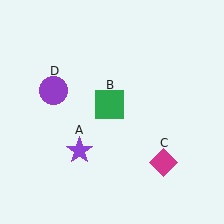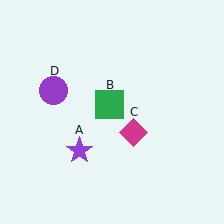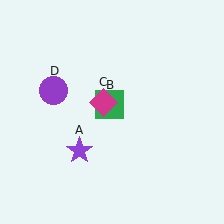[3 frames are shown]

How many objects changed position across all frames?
1 object changed position: magenta diamond (object C).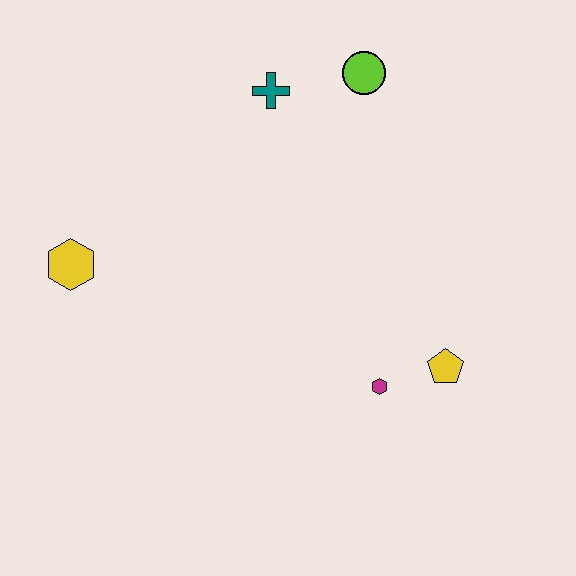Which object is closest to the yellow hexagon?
The teal cross is closest to the yellow hexagon.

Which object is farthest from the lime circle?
The yellow hexagon is farthest from the lime circle.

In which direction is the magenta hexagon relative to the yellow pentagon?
The magenta hexagon is to the left of the yellow pentagon.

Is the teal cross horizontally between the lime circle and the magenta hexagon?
No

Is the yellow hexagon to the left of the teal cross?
Yes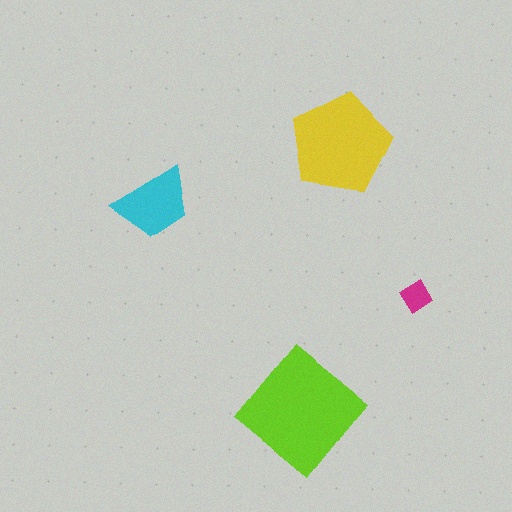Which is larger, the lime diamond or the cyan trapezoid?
The lime diamond.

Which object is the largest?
The lime diamond.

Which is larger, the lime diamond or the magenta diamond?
The lime diamond.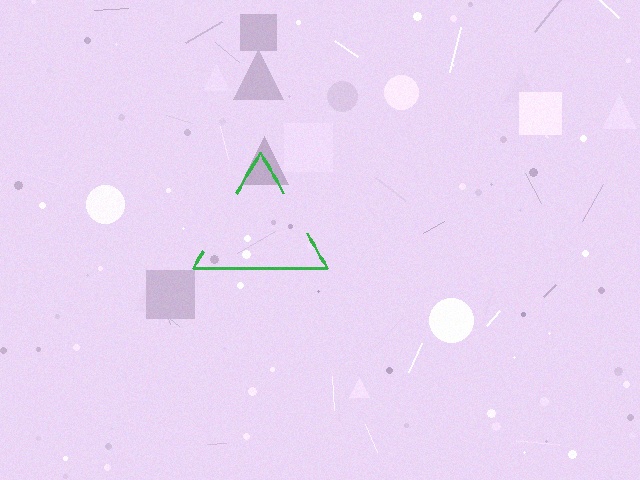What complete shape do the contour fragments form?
The contour fragments form a triangle.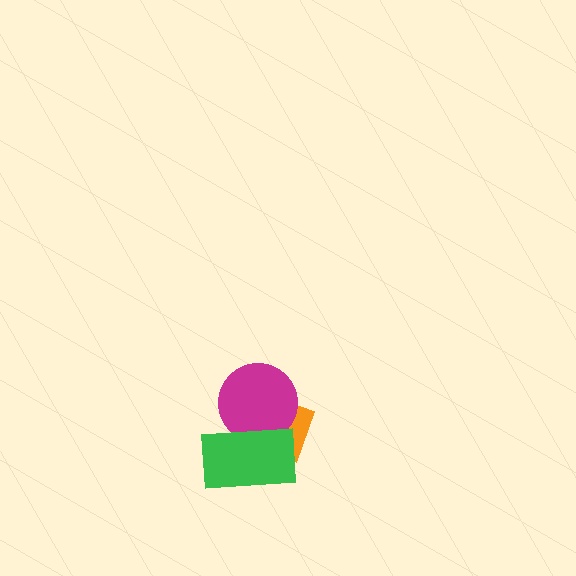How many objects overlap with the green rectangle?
2 objects overlap with the green rectangle.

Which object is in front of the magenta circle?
The green rectangle is in front of the magenta circle.